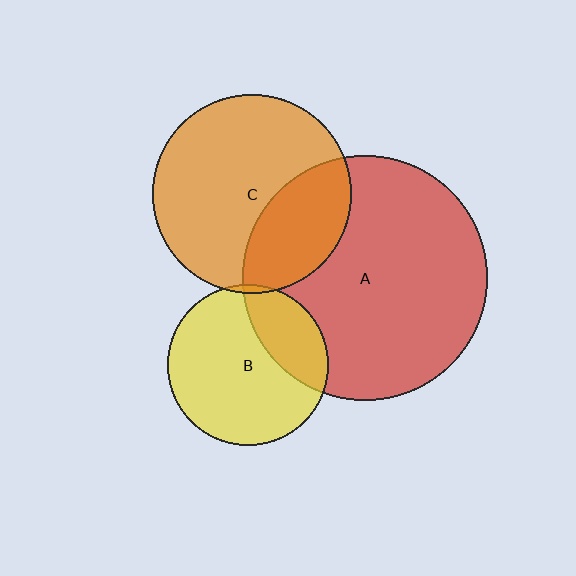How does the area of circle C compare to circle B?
Approximately 1.5 times.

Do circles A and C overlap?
Yes.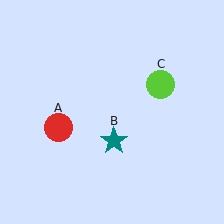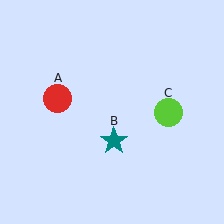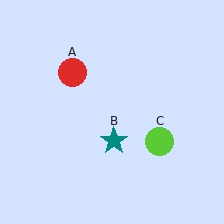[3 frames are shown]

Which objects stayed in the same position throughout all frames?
Teal star (object B) remained stationary.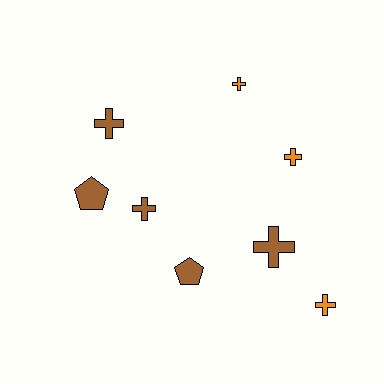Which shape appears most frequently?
Cross, with 6 objects.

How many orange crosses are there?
There are 3 orange crosses.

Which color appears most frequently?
Brown, with 5 objects.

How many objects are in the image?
There are 8 objects.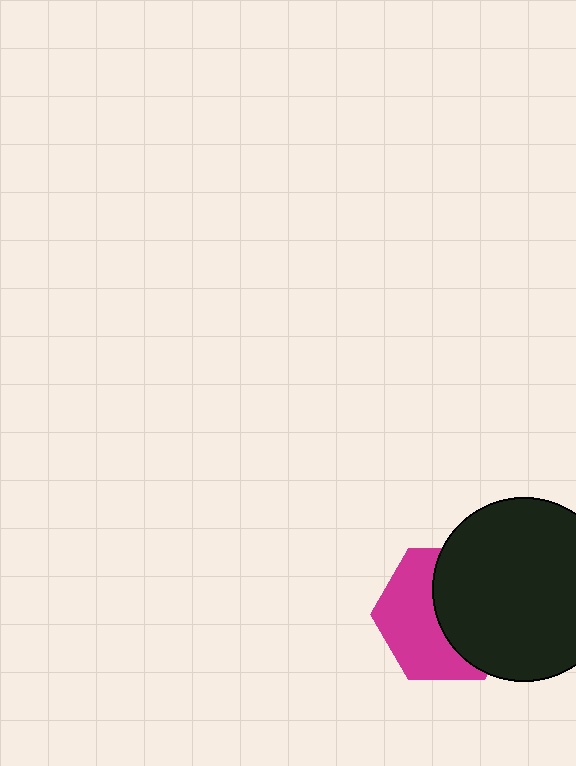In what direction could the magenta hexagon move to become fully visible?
The magenta hexagon could move left. That would shift it out from behind the black circle entirely.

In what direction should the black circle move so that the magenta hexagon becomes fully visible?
The black circle should move right. That is the shortest direction to clear the overlap and leave the magenta hexagon fully visible.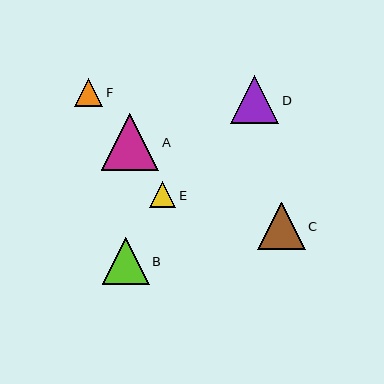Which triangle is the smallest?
Triangle E is the smallest with a size of approximately 26 pixels.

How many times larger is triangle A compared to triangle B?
Triangle A is approximately 1.2 times the size of triangle B.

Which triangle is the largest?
Triangle A is the largest with a size of approximately 57 pixels.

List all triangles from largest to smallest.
From largest to smallest: A, C, D, B, F, E.